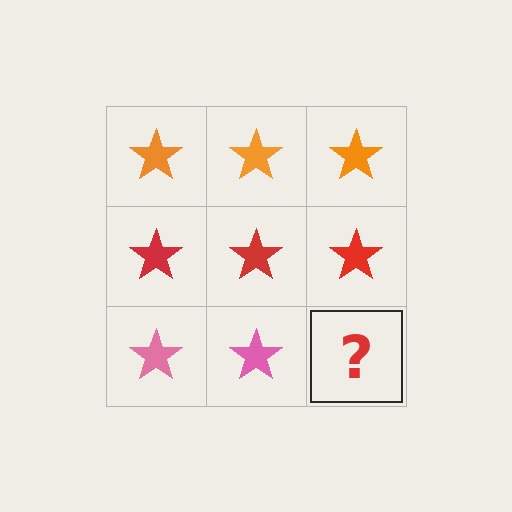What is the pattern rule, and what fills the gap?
The rule is that each row has a consistent color. The gap should be filled with a pink star.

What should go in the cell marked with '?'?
The missing cell should contain a pink star.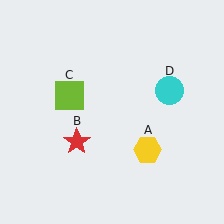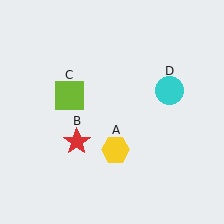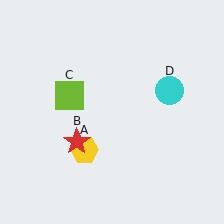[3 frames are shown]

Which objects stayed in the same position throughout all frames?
Red star (object B) and lime square (object C) and cyan circle (object D) remained stationary.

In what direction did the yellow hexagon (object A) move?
The yellow hexagon (object A) moved left.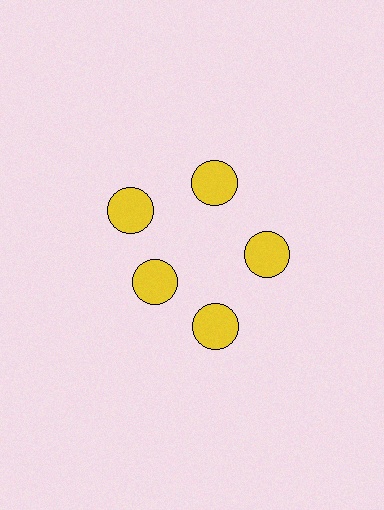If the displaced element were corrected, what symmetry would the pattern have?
It would have 5-fold rotational symmetry — the pattern would map onto itself every 72 degrees.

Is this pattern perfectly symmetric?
No. The 5 yellow circles are arranged in a ring, but one element near the 8 o'clock position is pulled inward toward the center, breaking the 5-fold rotational symmetry.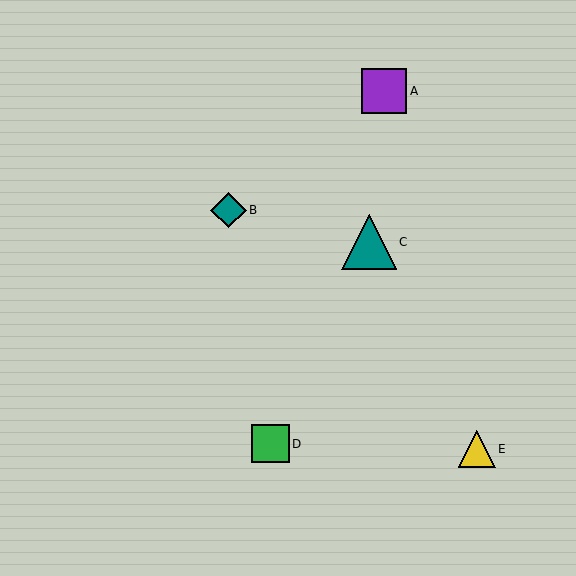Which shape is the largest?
The teal triangle (labeled C) is the largest.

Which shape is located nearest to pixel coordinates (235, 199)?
The teal diamond (labeled B) at (229, 210) is nearest to that location.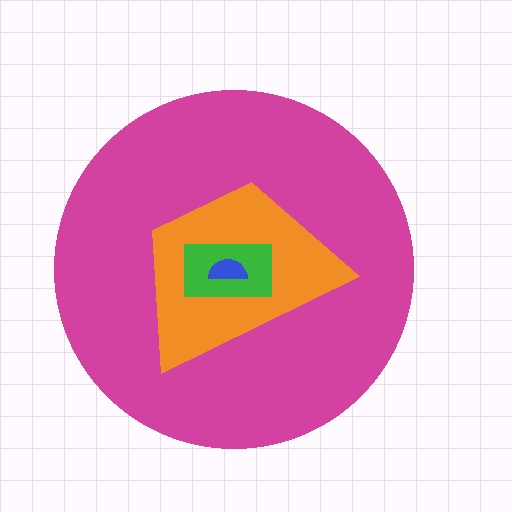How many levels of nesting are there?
4.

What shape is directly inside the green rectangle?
The blue semicircle.